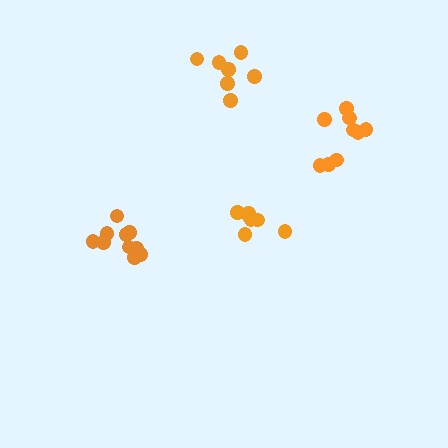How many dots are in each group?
Group 1: 7 dots, Group 2: 8 dots, Group 3: 9 dots, Group 4: 10 dots (34 total).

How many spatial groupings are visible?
There are 4 spatial groupings.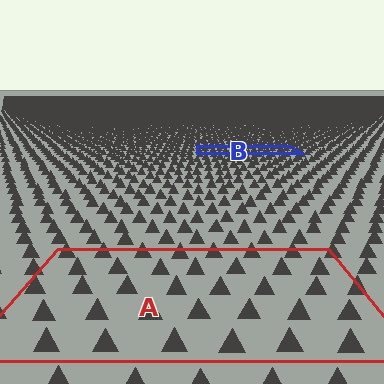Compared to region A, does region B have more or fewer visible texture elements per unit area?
Region B has more texture elements per unit area — they are packed more densely because it is farther away.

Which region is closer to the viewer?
Region A is closer. The texture elements there are larger and more spread out.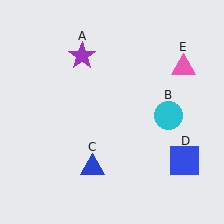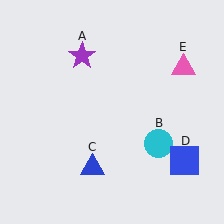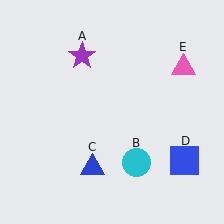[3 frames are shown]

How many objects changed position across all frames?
1 object changed position: cyan circle (object B).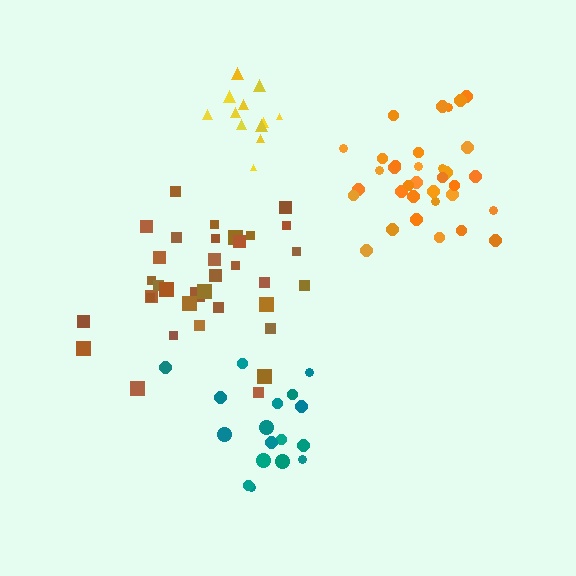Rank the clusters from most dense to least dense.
yellow, orange, brown, teal.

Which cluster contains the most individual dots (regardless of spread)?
Brown (35).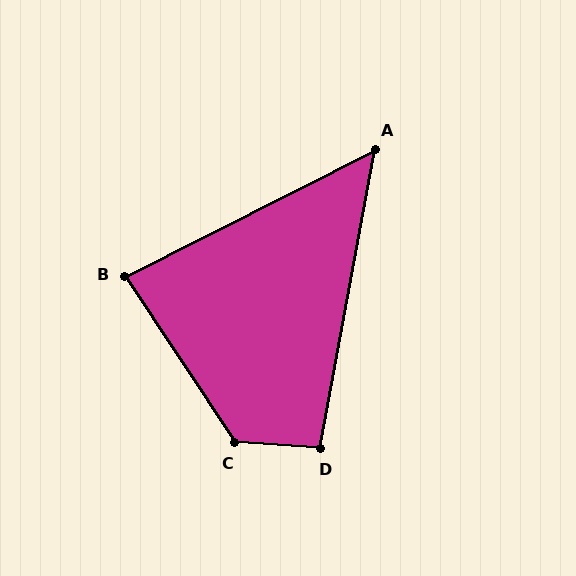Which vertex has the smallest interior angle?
A, at approximately 53 degrees.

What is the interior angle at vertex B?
Approximately 83 degrees (acute).